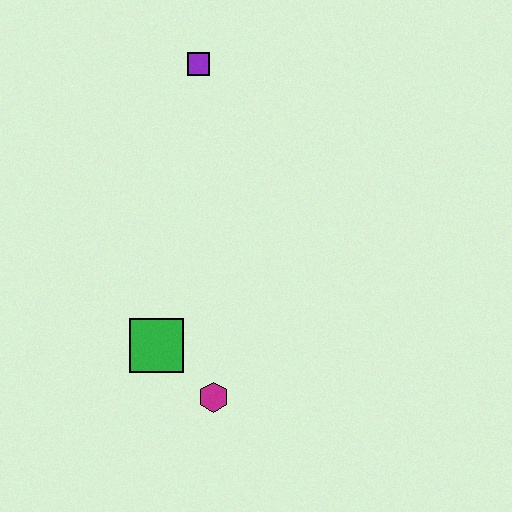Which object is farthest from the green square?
The purple square is farthest from the green square.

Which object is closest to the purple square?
The green square is closest to the purple square.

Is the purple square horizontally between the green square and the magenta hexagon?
Yes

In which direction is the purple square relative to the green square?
The purple square is above the green square.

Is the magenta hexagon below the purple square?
Yes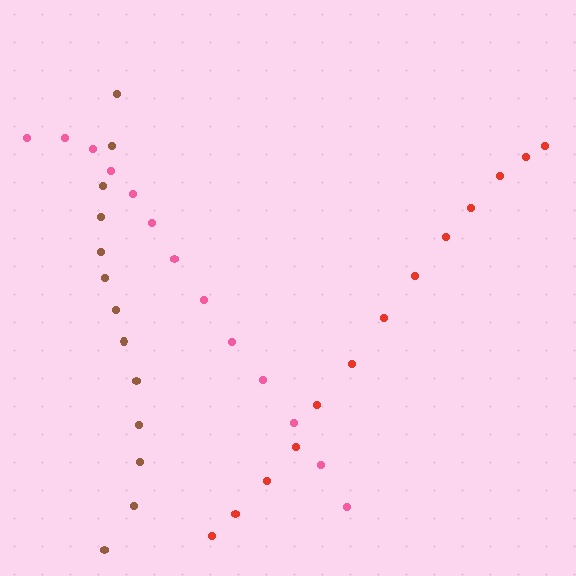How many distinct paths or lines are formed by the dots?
There are 3 distinct paths.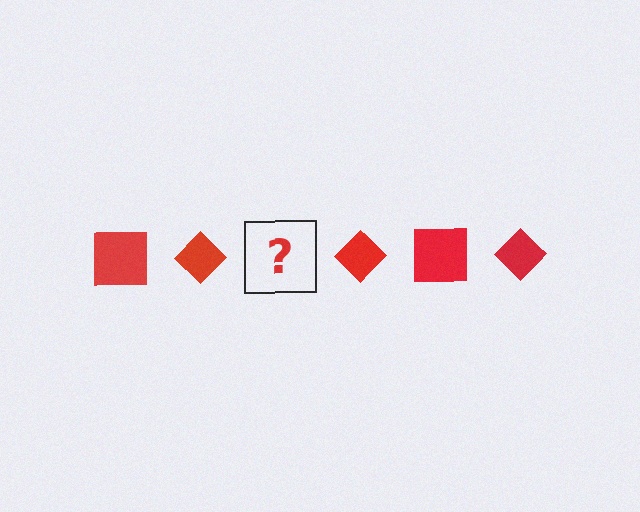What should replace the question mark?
The question mark should be replaced with a red square.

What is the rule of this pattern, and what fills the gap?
The rule is that the pattern cycles through square, diamond shapes in red. The gap should be filled with a red square.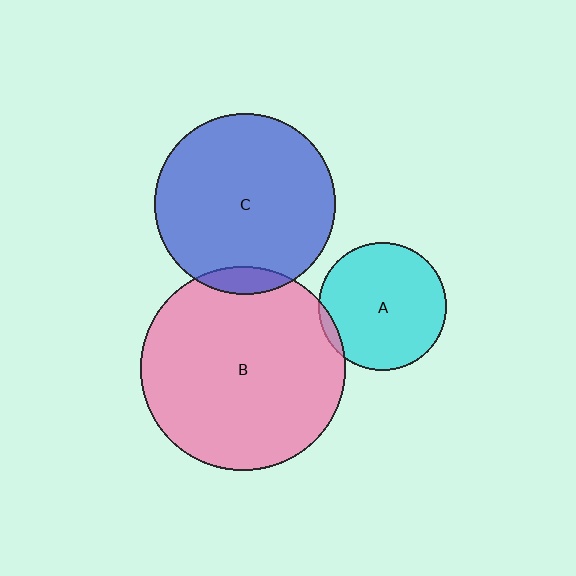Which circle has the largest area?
Circle B (pink).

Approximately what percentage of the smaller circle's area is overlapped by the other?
Approximately 5%.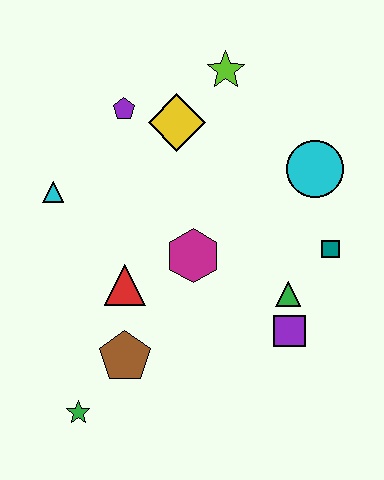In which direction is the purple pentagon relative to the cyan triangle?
The purple pentagon is above the cyan triangle.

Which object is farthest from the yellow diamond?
The green star is farthest from the yellow diamond.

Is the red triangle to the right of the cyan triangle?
Yes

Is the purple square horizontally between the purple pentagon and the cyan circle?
Yes